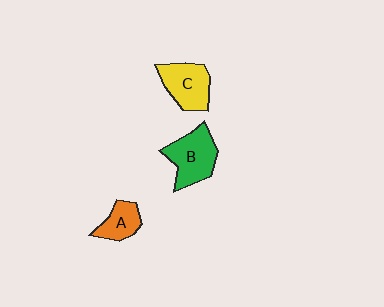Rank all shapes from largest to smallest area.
From largest to smallest: B (green), C (yellow), A (orange).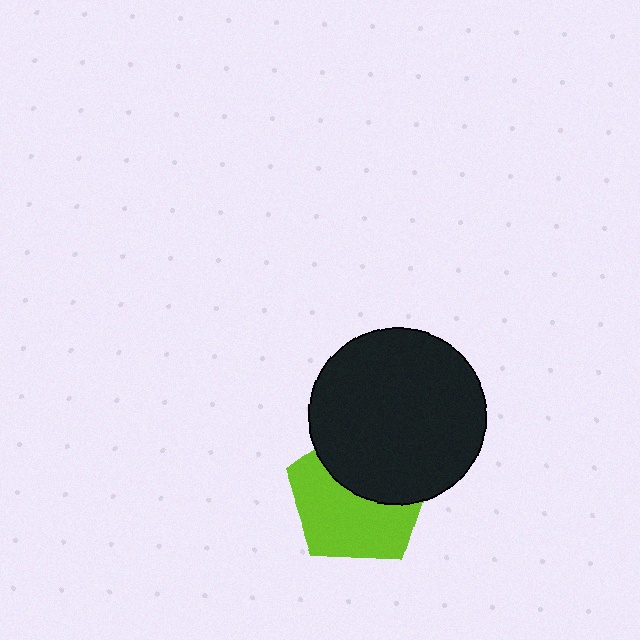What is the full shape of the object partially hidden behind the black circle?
The partially hidden object is a lime pentagon.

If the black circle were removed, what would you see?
You would see the complete lime pentagon.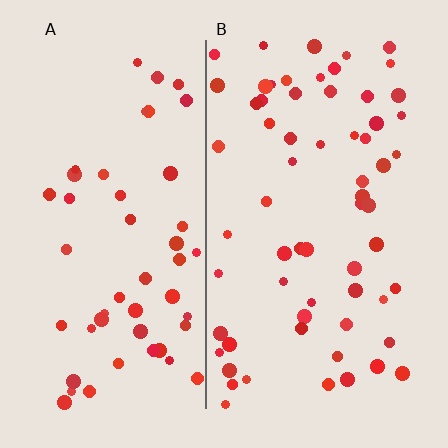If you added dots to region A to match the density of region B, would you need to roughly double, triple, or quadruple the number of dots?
Approximately double.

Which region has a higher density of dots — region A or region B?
B (the right).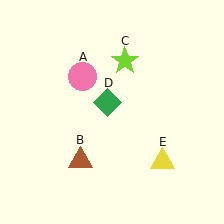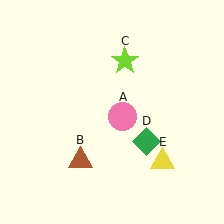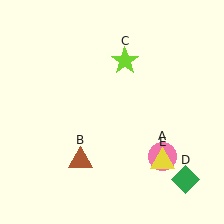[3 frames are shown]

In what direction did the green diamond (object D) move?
The green diamond (object D) moved down and to the right.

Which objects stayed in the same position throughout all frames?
Brown triangle (object B) and lime star (object C) and yellow triangle (object E) remained stationary.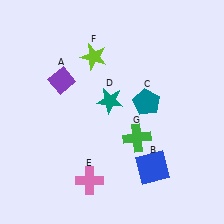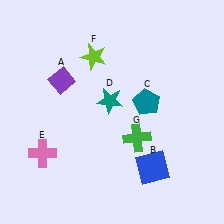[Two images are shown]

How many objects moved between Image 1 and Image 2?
1 object moved between the two images.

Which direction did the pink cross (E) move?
The pink cross (E) moved left.